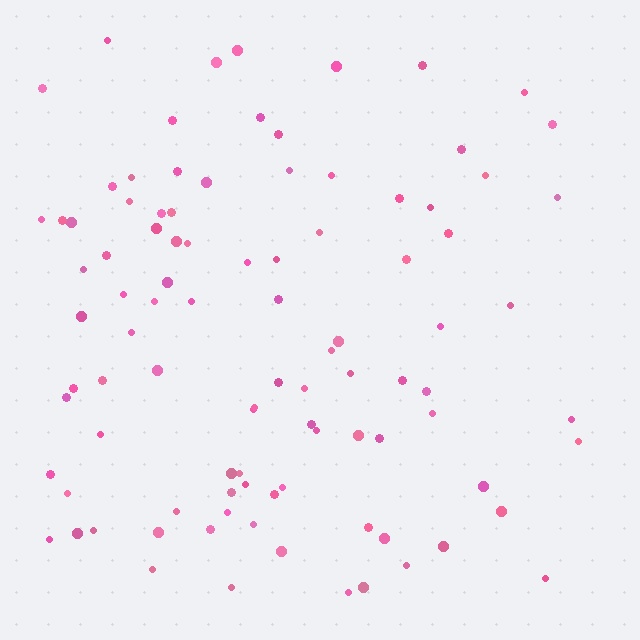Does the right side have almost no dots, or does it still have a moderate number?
Still a moderate number, just noticeably fewer than the left.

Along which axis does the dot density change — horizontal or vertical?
Horizontal.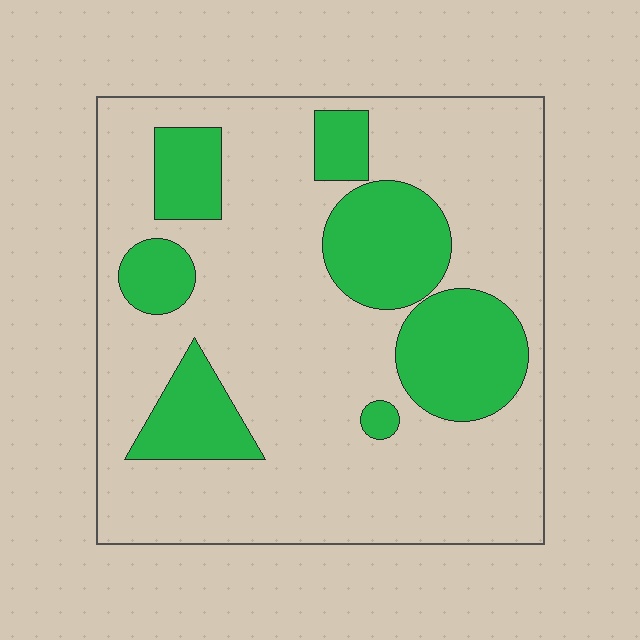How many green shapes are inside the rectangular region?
7.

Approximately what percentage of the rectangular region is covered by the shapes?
Approximately 25%.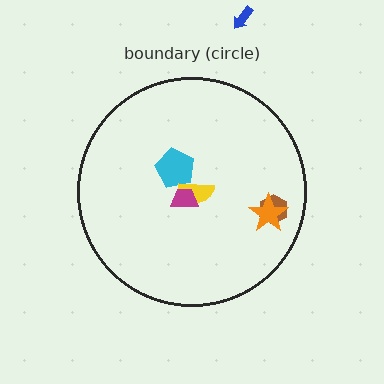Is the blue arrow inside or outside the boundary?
Outside.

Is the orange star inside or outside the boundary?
Inside.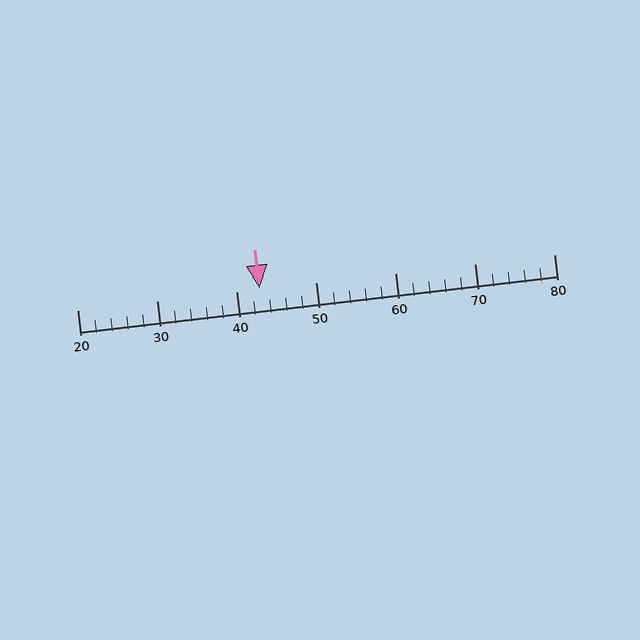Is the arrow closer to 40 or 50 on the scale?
The arrow is closer to 40.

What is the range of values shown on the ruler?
The ruler shows values from 20 to 80.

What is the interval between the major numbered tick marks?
The major tick marks are spaced 10 units apart.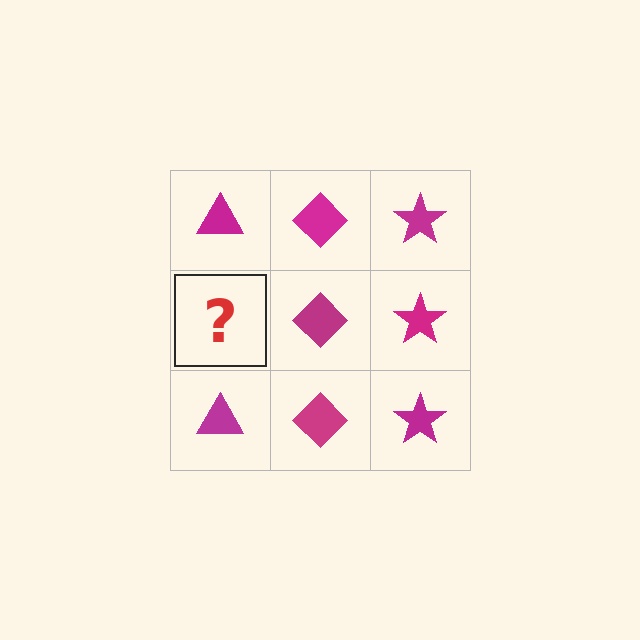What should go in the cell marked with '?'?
The missing cell should contain a magenta triangle.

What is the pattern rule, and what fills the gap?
The rule is that each column has a consistent shape. The gap should be filled with a magenta triangle.